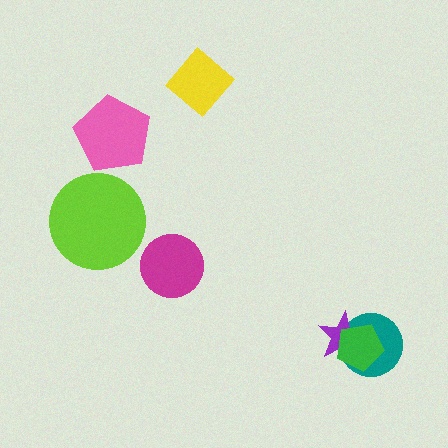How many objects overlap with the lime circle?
0 objects overlap with the lime circle.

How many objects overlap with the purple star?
2 objects overlap with the purple star.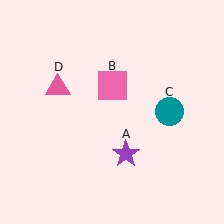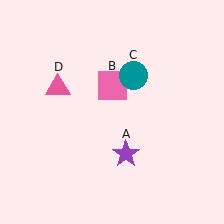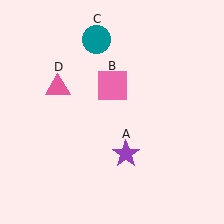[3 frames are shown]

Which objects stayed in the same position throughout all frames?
Purple star (object A) and pink square (object B) and pink triangle (object D) remained stationary.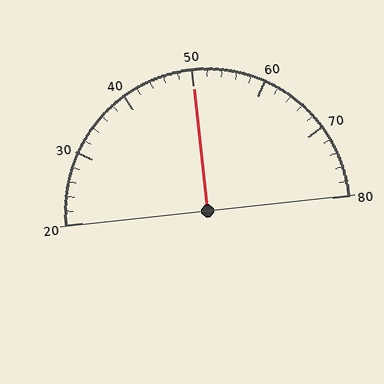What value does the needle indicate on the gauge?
The needle indicates approximately 50.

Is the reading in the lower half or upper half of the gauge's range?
The reading is in the upper half of the range (20 to 80).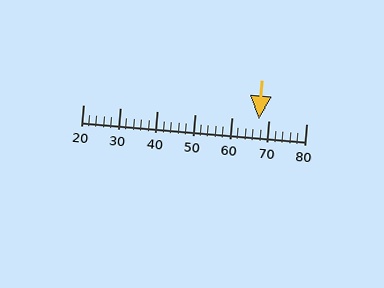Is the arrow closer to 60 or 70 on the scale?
The arrow is closer to 70.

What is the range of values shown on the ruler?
The ruler shows values from 20 to 80.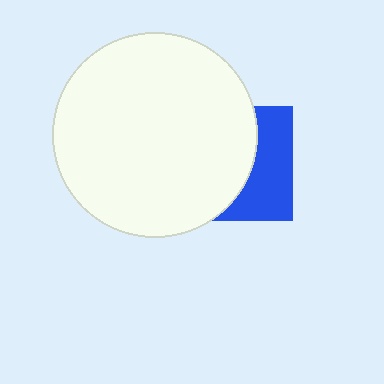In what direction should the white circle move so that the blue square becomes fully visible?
The white circle should move left. That is the shortest direction to clear the overlap and leave the blue square fully visible.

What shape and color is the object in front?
The object in front is a white circle.